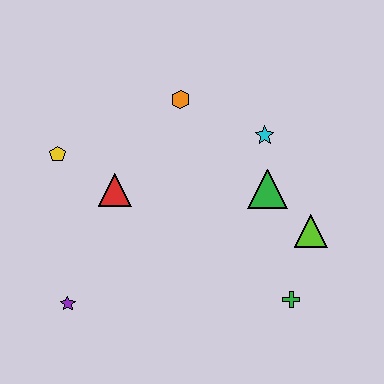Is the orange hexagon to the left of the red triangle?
No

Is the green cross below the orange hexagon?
Yes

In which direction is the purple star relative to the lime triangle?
The purple star is to the left of the lime triangle.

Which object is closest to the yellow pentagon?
The red triangle is closest to the yellow pentagon.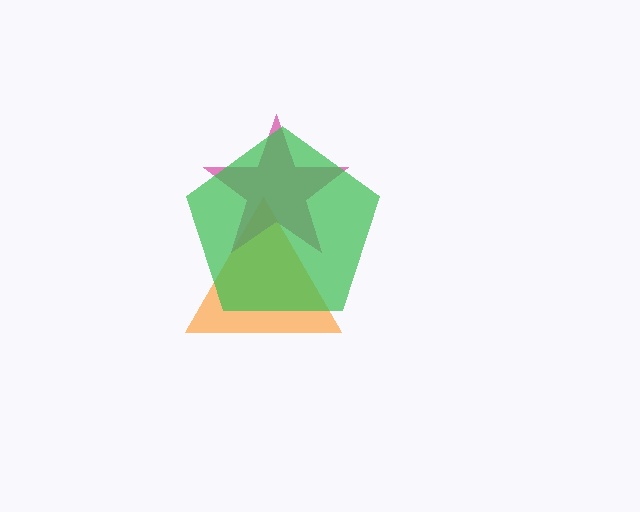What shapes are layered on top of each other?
The layered shapes are: an orange triangle, a magenta star, a green pentagon.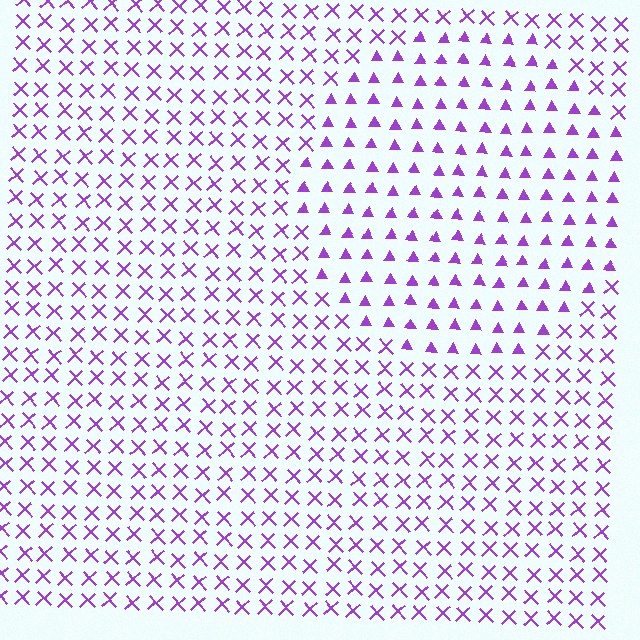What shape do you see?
I see a circle.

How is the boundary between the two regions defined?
The boundary is defined by a change in element shape: triangles inside vs. X marks outside. All elements share the same color and spacing.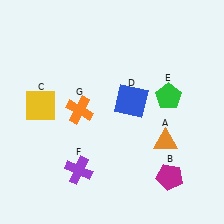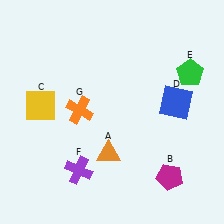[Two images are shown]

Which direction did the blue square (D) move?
The blue square (D) moved right.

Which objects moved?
The objects that moved are: the orange triangle (A), the blue square (D), the green pentagon (E).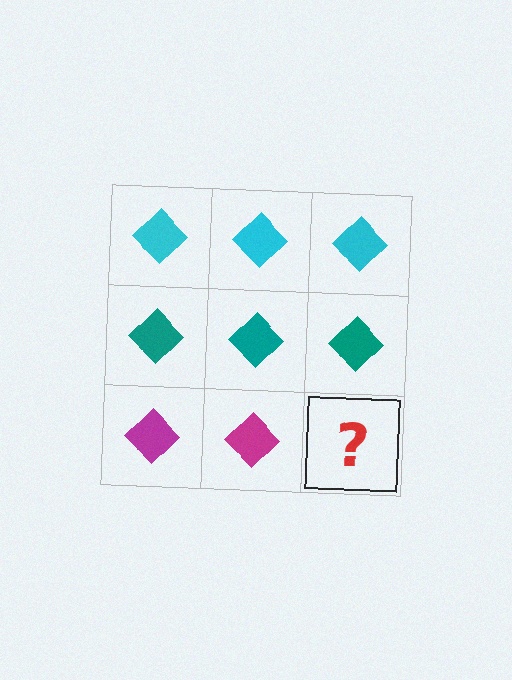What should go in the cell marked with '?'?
The missing cell should contain a magenta diamond.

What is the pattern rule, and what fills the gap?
The rule is that each row has a consistent color. The gap should be filled with a magenta diamond.